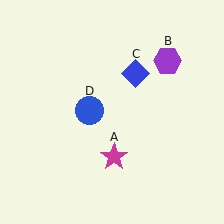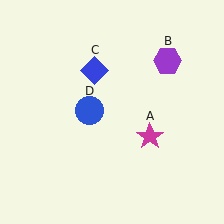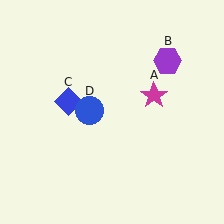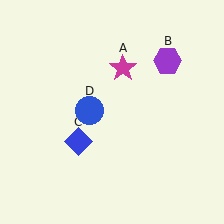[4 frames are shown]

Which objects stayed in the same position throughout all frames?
Purple hexagon (object B) and blue circle (object D) remained stationary.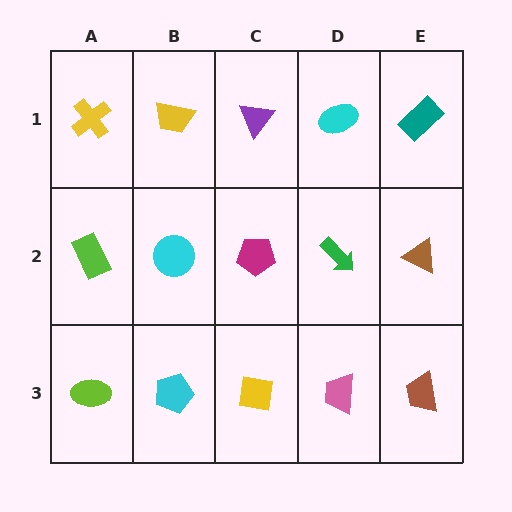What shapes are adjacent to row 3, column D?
A green arrow (row 2, column D), a yellow square (row 3, column C), a brown trapezoid (row 3, column E).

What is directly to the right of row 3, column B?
A yellow square.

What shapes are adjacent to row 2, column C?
A purple triangle (row 1, column C), a yellow square (row 3, column C), a cyan circle (row 2, column B), a green arrow (row 2, column D).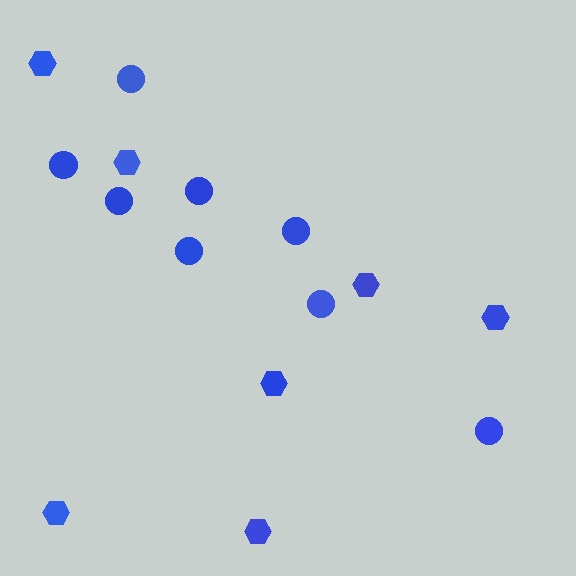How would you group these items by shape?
There are 2 groups: one group of circles (8) and one group of hexagons (7).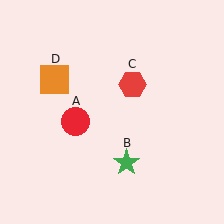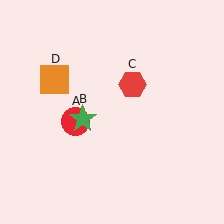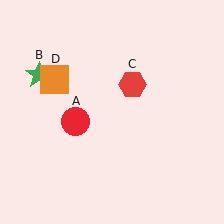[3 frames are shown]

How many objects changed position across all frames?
1 object changed position: green star (object B).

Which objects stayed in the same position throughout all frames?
Red circle (object A) and red hexagon (object C) and orange square (object D) remained stationary.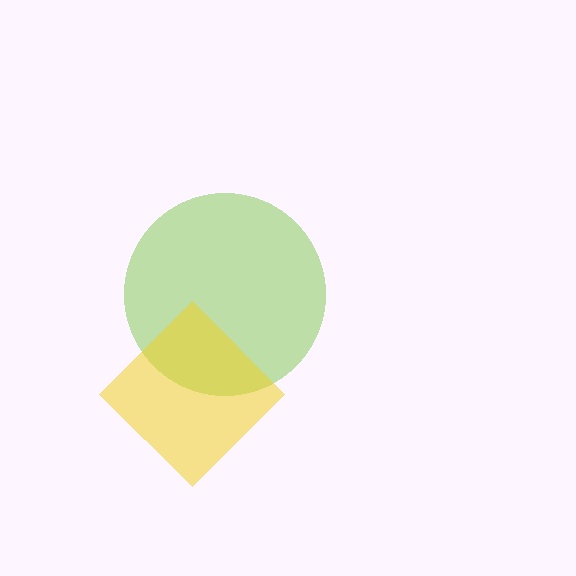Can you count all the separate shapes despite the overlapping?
Yes, there are 2 separate shapes.